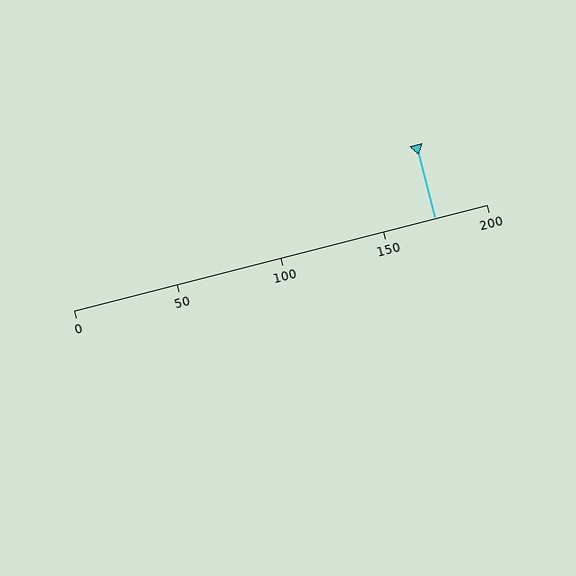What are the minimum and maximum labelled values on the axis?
The axis runs from 0 to 200.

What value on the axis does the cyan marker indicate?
The marker indicates approximately 175.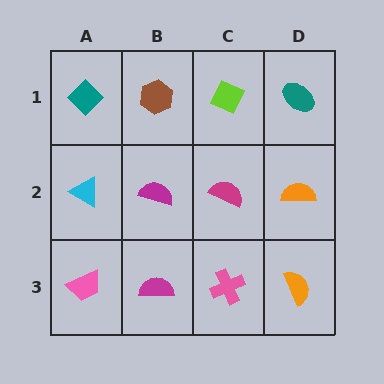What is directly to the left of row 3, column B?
A pink trapezoid.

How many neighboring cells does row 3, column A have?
2.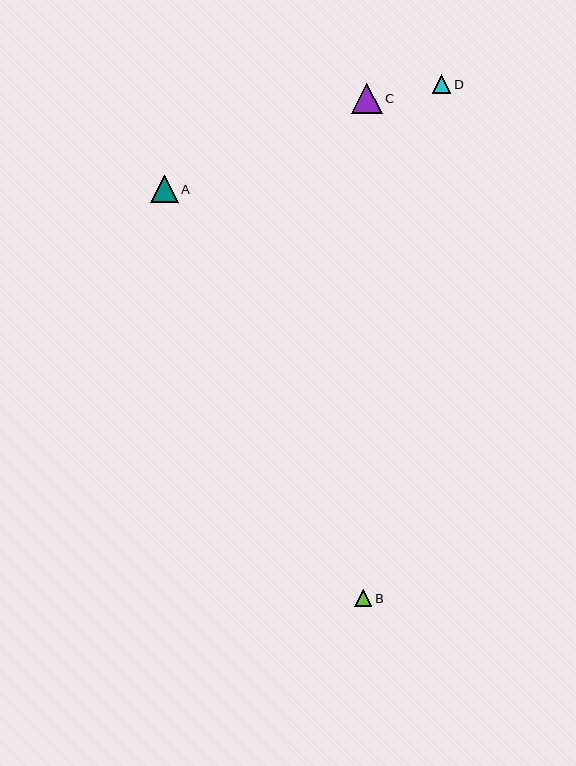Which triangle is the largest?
Triangle C is the largest with a size of approximately 31 pixels.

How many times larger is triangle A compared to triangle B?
Triangle A is approximately 1.6 times the size of triangle B.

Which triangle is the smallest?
Triangle B is the smallest with a size of approximately 17 pixels.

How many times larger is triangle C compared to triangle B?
Triangle C is approximately 1.8 times the size of triangle B.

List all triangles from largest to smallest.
From largest to smallest: C, A, D, B.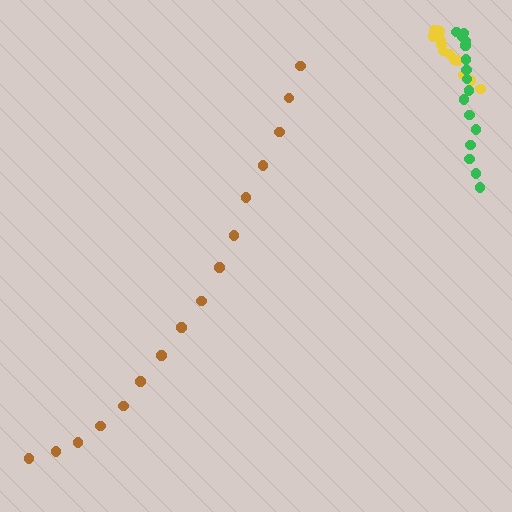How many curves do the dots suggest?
There are 3 distinct paths.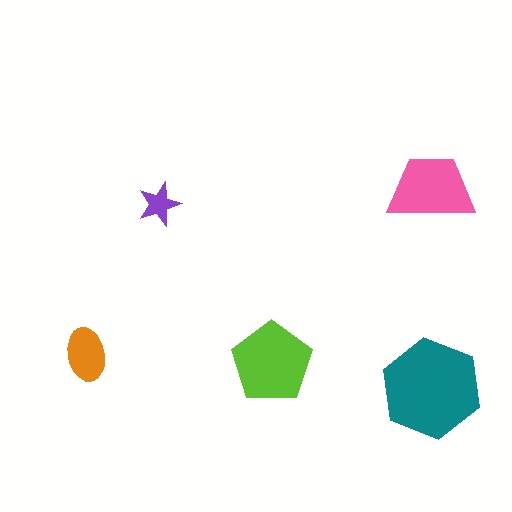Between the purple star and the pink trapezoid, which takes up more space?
The pink trapezoid.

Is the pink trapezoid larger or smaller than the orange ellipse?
Larger.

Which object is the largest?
The teal hexagon.